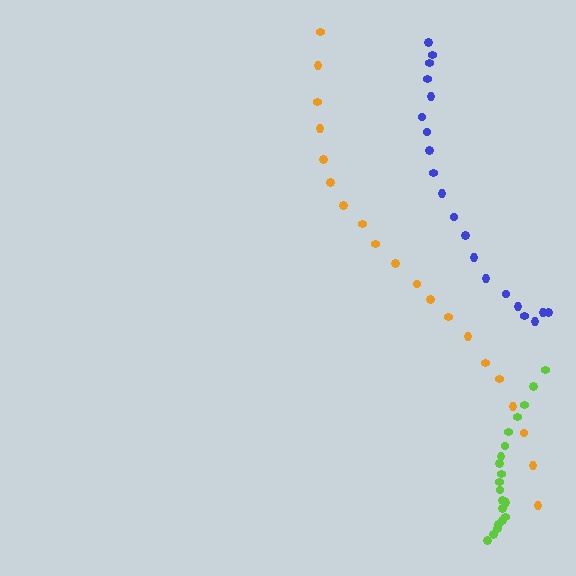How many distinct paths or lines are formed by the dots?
There are 3 distinct paths.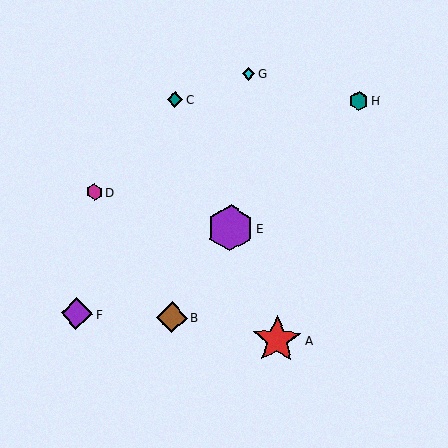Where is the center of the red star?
The center of the red star is at (277, 340).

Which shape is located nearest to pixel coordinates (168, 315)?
The brown diamond (labeled B) at (172, 317) is nearest to that location.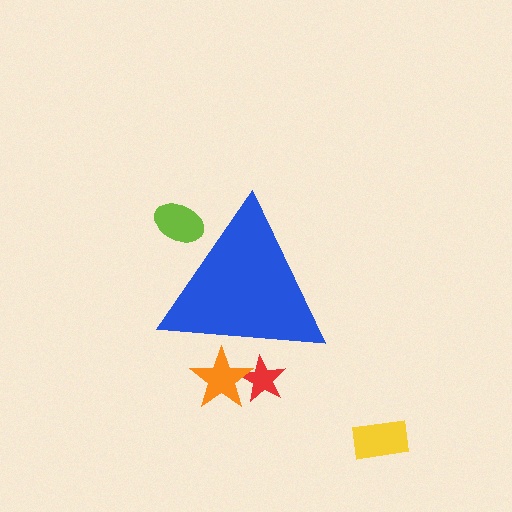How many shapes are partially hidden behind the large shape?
3 shapes are partially hidden.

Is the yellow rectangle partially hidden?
No, the yellow rectangle is fully visible.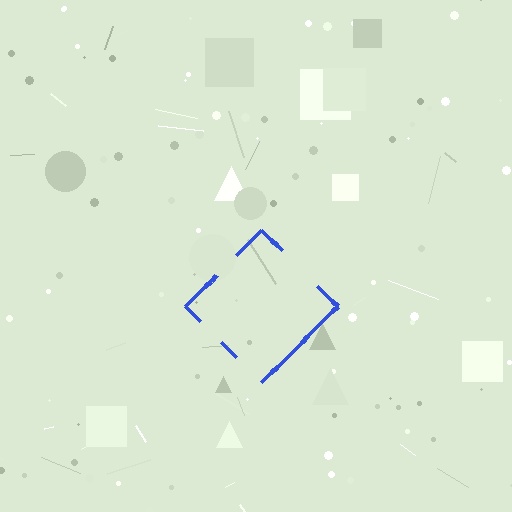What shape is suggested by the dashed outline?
The dashed outline suggests a diamond.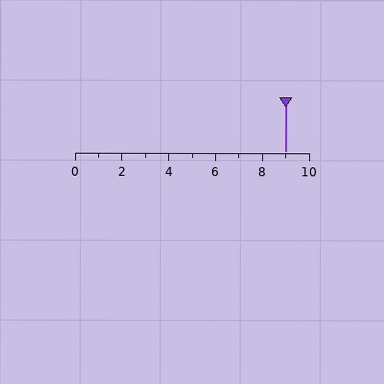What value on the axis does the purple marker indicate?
The marker indicates approximately 9.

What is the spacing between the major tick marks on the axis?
The major ticks are spaced 2 apart.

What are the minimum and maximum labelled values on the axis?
The axis runs from 0 to 10.